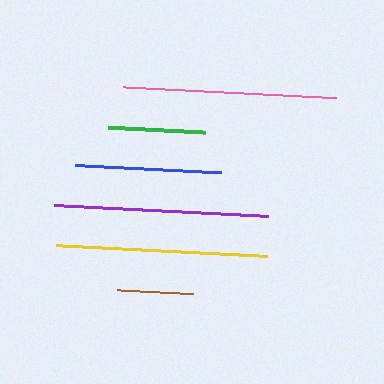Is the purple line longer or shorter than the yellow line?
The purple line is longer than the yellow line.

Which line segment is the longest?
The purple line is the longest at approximately 214 pixels.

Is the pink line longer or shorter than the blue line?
The pink line is longer than the blue line.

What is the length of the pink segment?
The pink segment is approximately 213 pixels long.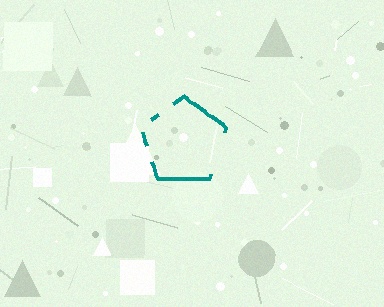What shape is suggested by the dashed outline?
The dashed outline suggests a pentagon.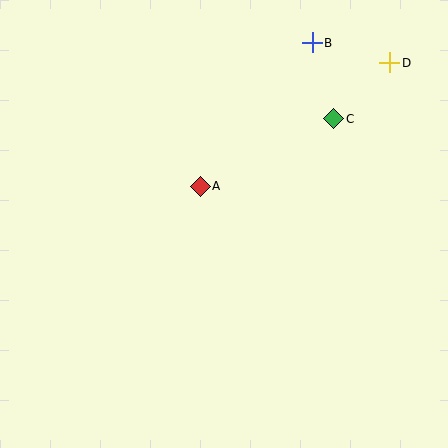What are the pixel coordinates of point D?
Point D is at (390, 63).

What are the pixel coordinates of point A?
Point A is at (200, 186).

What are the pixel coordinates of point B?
Point B is at (312, 43).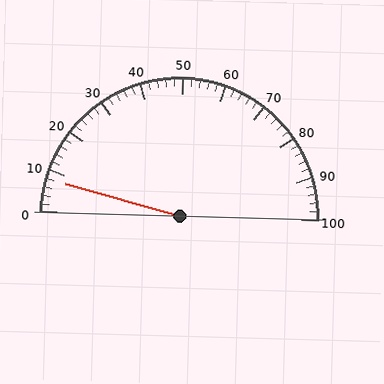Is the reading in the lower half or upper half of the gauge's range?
The reading is in the lower half of the range (0 to 100).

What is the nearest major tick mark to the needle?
The nearest major tick mark is 10.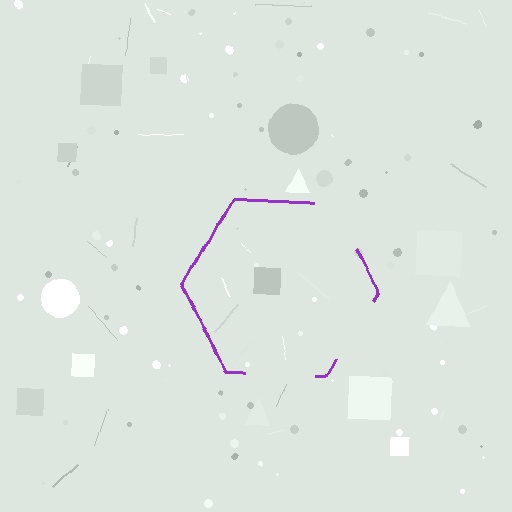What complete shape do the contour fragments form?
The contour fragments form a hexagon.